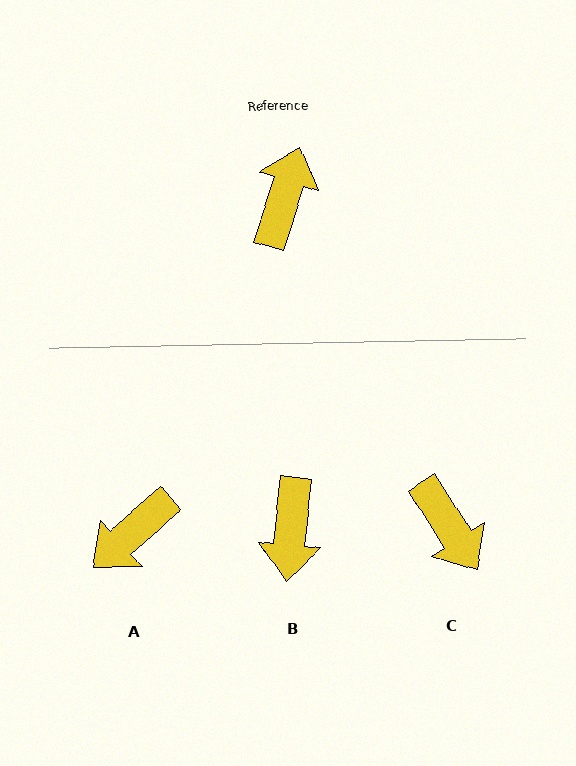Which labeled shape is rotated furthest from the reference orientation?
B, about 168 degrees away.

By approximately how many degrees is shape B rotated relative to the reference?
Approximately 168 degrees clockwise.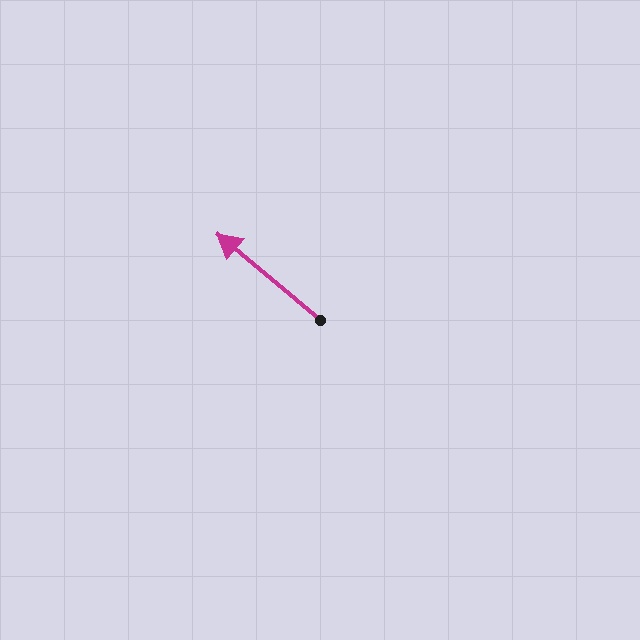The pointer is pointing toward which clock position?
Roughly 10 o'clock.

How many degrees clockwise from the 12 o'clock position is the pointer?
Approximately 310 degrees.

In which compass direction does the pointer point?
Northwest.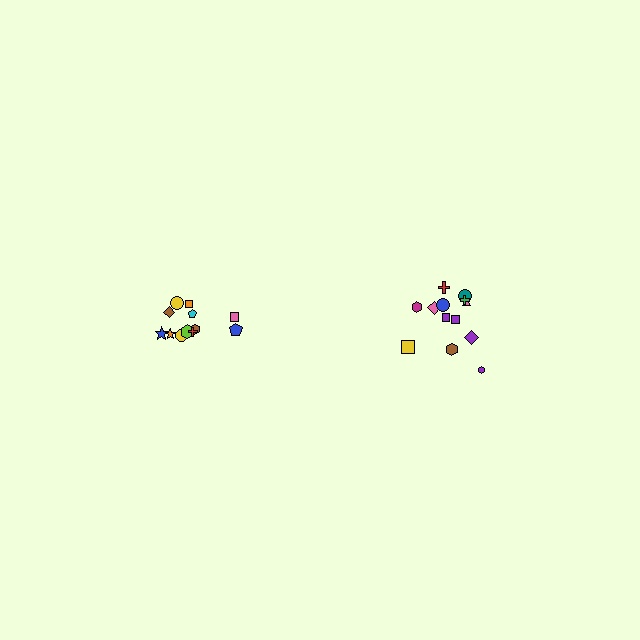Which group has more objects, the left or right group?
The right group.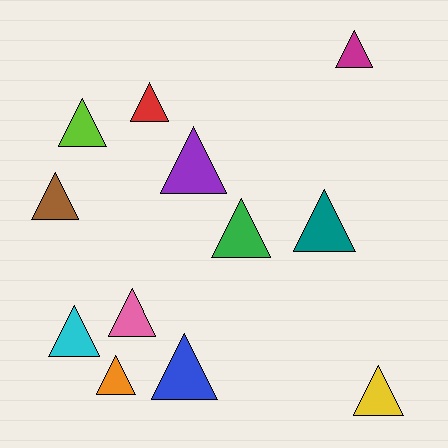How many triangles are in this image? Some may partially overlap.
There are 12 triangles.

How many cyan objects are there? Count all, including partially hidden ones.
There is 1 cyan object.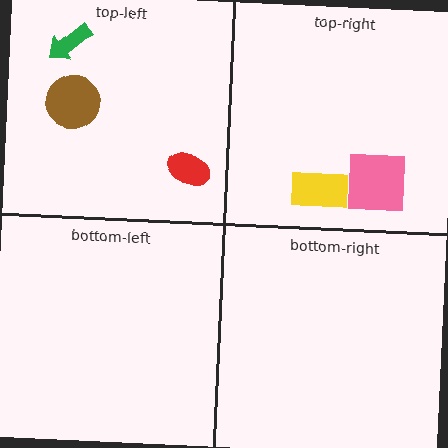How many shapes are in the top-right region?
2.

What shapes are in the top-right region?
The yellow rectangle, the pink square.